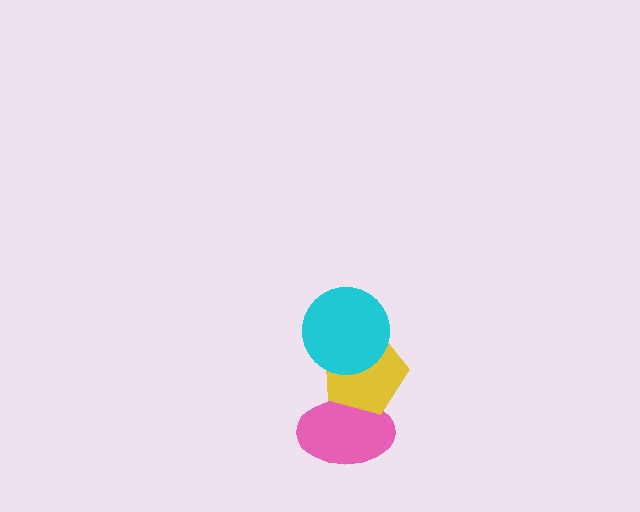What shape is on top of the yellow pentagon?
The cyan circle is on top of the yellow pentagon.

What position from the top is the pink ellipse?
The pink ellipse is 3rd from the top.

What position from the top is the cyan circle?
The cyan circle is 1st from the top.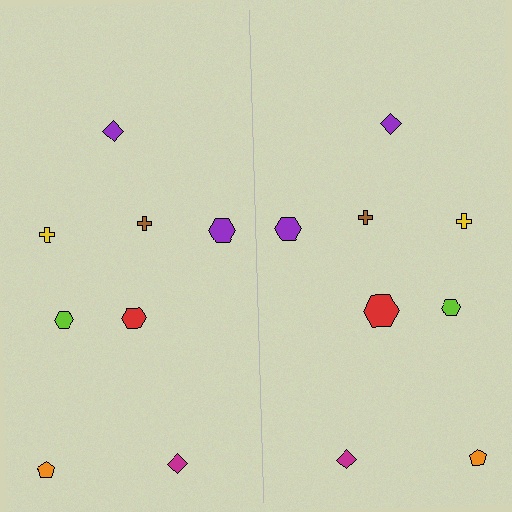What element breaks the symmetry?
The red hexagon on the right side has a different size than its mirror counterpart.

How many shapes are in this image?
There are 16 shapes in this image.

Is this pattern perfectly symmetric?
No, the pattern is not perfectly symmetric. The red hexagon on the right side has a different size than its mirror counterpart.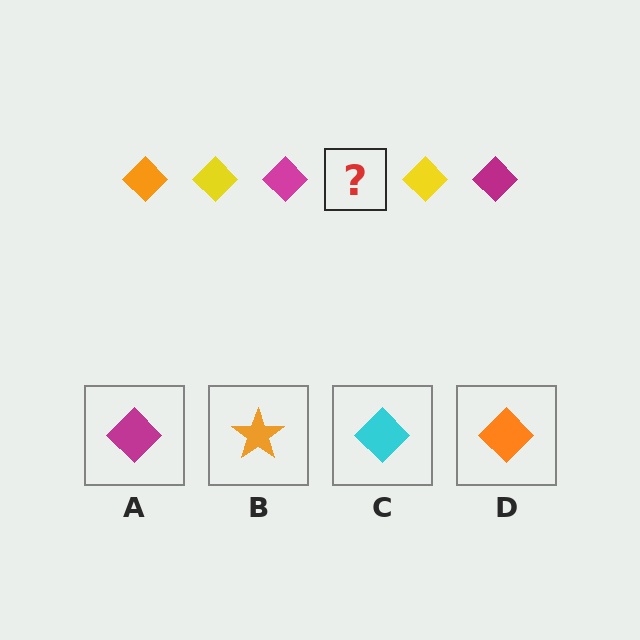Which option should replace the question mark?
Option D.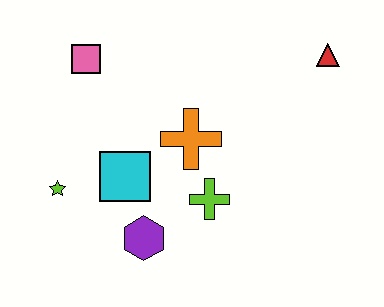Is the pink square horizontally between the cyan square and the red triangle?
No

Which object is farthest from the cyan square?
The red triangle is farthest from the cyan square.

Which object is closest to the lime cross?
The orange cross is closest to the lime cross.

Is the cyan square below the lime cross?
No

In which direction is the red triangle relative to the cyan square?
The red triangle is to the right of the cyan square.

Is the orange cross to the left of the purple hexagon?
No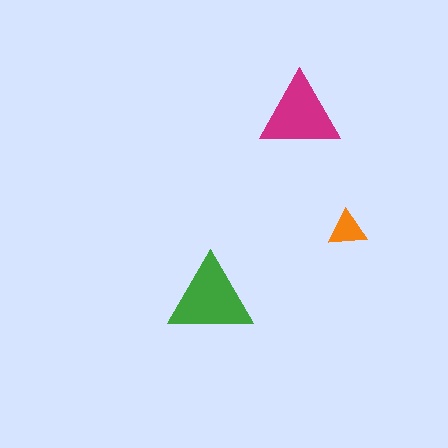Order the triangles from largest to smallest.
the green one, the magenta one, the orange one.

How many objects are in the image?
There are 3 objects in the image.